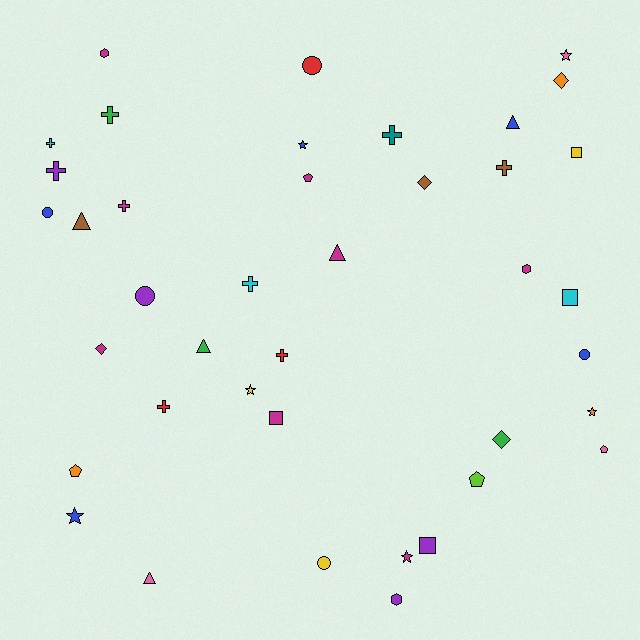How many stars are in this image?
There are 6 stars.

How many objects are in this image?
There are 40 objects.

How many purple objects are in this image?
There are 4 purple objects.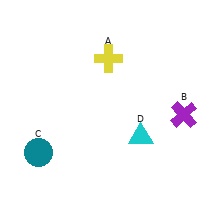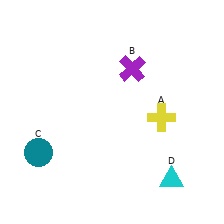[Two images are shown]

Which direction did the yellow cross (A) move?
The yellow cross (A) moved down.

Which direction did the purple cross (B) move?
The purple cross (B) moved left.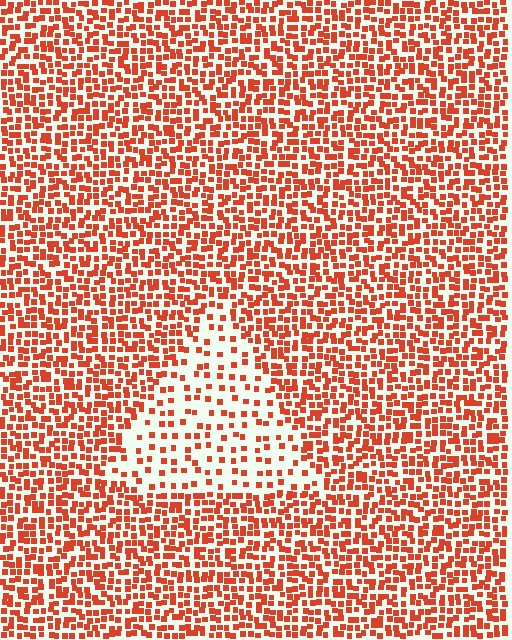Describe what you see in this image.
The image contains small red elements arranged at two different densities. A triangle-shaped region is visible where the elements are less densely packed than the surrounding area.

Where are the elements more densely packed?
The elements are more densely packed outside the triangle boundary.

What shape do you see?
I see a triangle.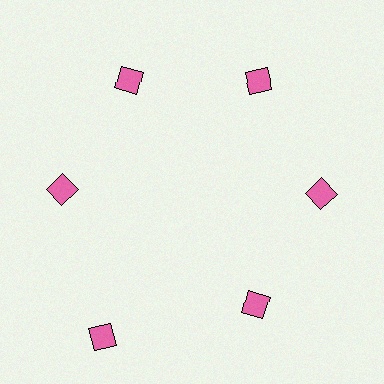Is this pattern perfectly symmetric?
No. The 6 pink diamonds are arranged in a ring, but one element near the 7 o'clock position is pushed outward from the center, breaking the 6-fold rotational symmetry.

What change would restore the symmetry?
The symmetry would be restored by moving it inward, back onto the ring so that all 6 diamonds sit at equal angles and equal distance from the center.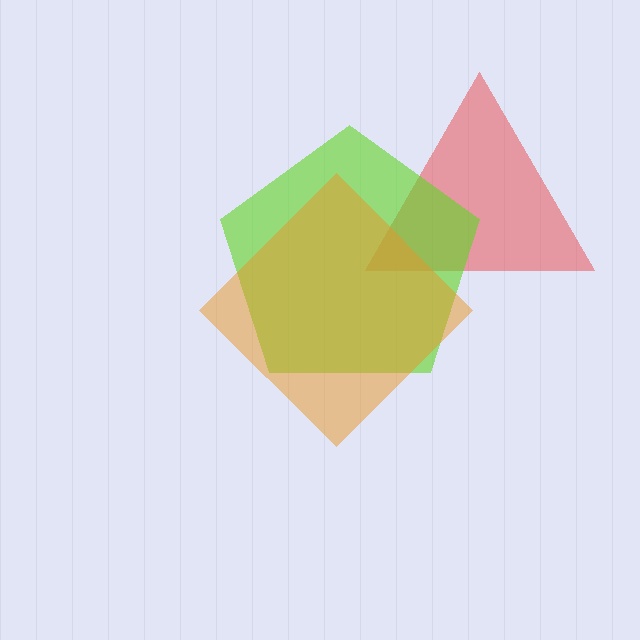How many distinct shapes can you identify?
There are 3 distinct shapes: a red triangle, a lime pentagon, an orange diamond.